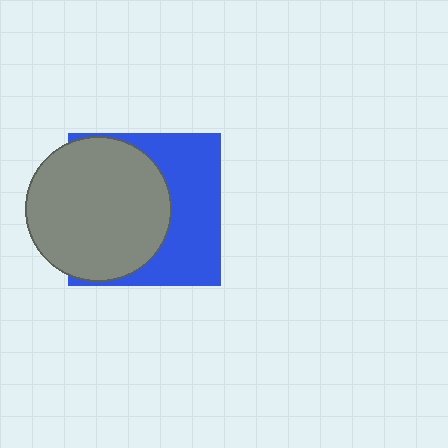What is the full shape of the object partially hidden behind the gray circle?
The partially hidden object is a blue square.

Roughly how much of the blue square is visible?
About half of it is visible (roughly 45%).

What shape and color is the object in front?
The object in front is a gray circle.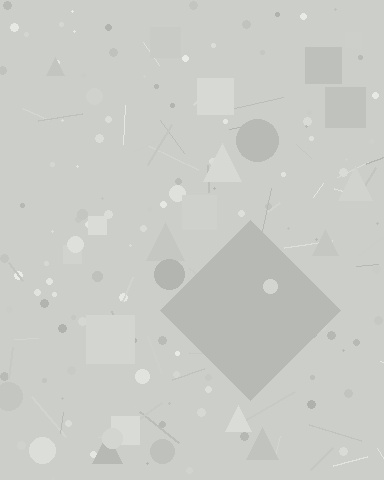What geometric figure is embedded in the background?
A diamond is embedded in the background.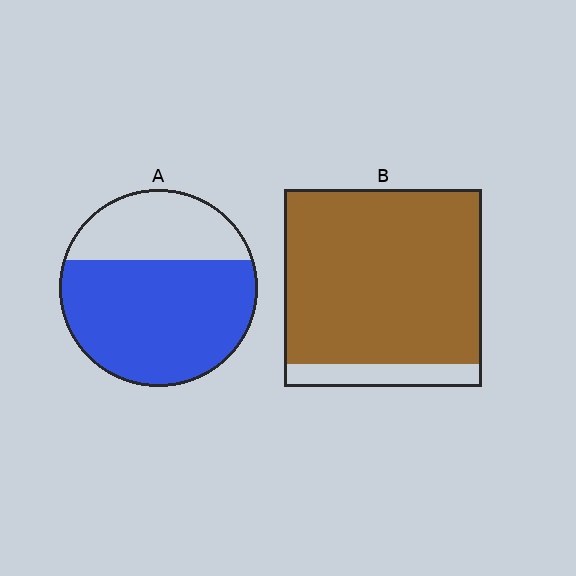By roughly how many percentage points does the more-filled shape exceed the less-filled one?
By roughly 20 percentage points (B over A).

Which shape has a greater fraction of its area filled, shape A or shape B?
Shape B.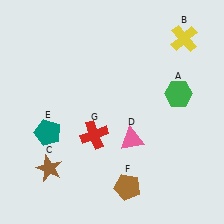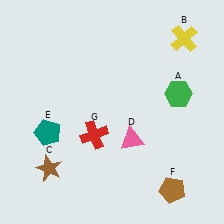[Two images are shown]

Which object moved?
The brown pentagon (F) moved right.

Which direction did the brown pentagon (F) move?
The brown pentagon (F) moved right.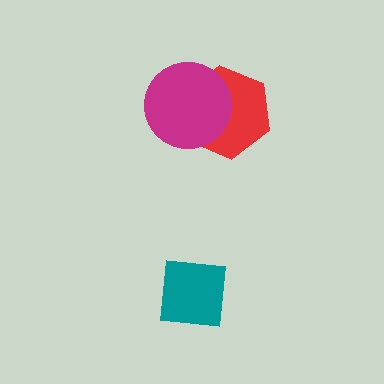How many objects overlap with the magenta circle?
1 object overlaps with the magenta circle.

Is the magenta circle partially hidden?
No, no other shape covers it.